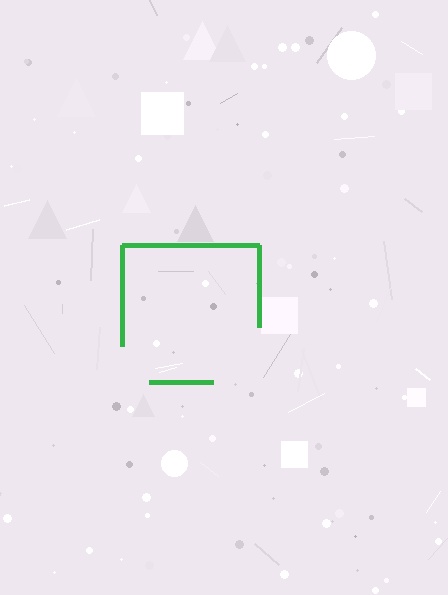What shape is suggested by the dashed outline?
The dashed outline suggests a square.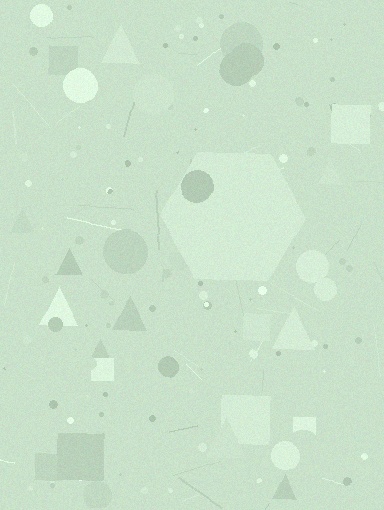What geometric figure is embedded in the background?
A hexagon is embedded in the background.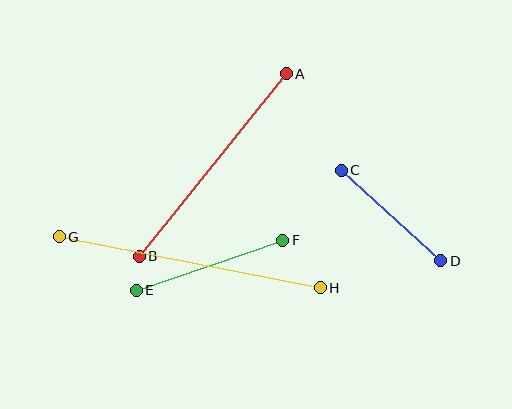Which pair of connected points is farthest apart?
Points G and H are farthest apart.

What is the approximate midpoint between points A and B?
The midpoint is at approximately (213, 165) pixels.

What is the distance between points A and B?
The distance is approximately 234 pixels.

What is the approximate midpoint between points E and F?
The midpoint is at approximately (209, 265) pixels.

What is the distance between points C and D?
The distance is approximately 135 pixels.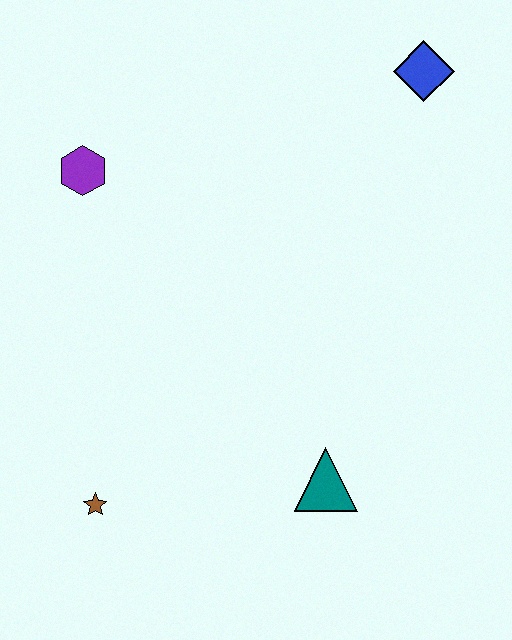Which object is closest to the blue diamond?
The purple hexagon is closest to the blue diamond.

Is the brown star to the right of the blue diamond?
No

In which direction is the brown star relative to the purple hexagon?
The brown star is below the purple hexagon.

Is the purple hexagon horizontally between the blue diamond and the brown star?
No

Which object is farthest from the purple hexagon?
The teal triangle is farthest from the purple hexagon.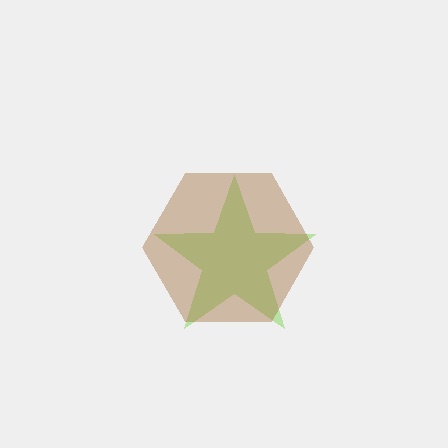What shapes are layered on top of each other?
The layered shapes are: a lime star, a brown hexagon.